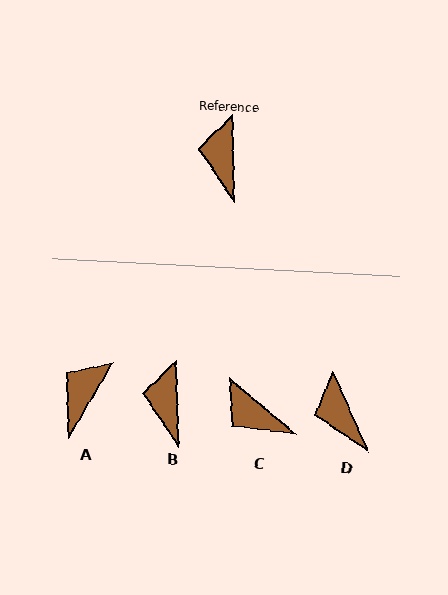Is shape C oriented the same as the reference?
No, it is off by about 49 degrees.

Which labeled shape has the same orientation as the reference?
B.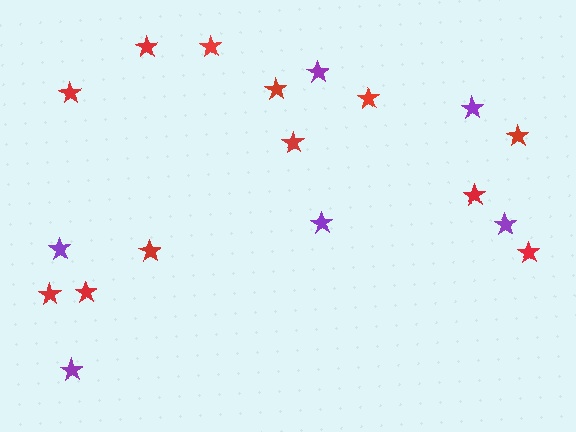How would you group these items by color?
There are 2 groups: one group of purple stars (6) and one group of red stars (12).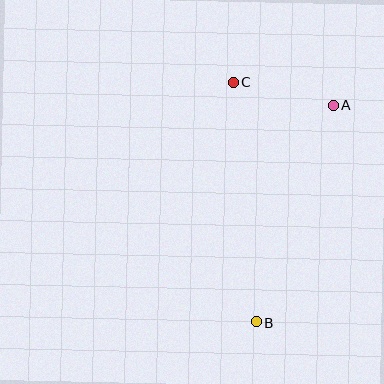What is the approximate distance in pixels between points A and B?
The distance between A and B is approximately 230 pixels.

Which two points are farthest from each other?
Points B and C are farthest from each other.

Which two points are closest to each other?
Points A and C are closest to each other.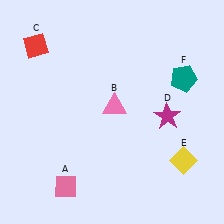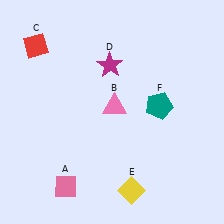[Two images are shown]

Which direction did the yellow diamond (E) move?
The yellow diamond (E) moved left.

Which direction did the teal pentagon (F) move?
The teal pentagon (F) moved down.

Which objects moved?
The objects that moved are: the magenta star (D), the yellow diamond (E), the teal pentagon (F).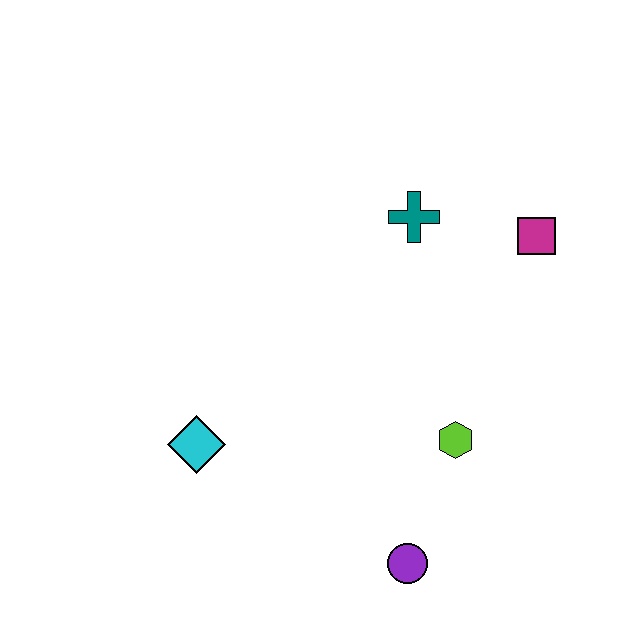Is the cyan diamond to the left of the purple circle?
Yes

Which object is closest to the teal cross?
The magenta square is closest to the teal cross.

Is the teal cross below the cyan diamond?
No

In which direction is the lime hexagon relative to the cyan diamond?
The lime hexagon is to the right of the cyan diamond.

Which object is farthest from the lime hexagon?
The cyan diamond is farthest from the lime hexagon.